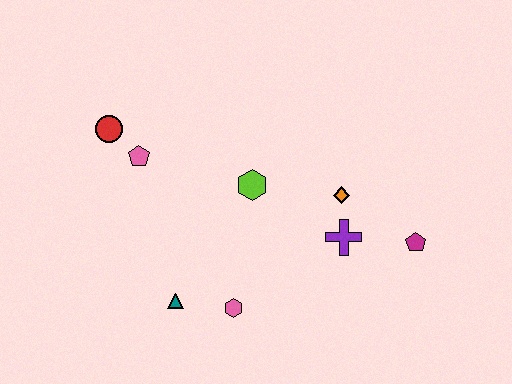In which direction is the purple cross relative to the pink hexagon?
The purple cross is to the right of the pink hexagon.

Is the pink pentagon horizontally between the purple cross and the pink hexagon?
No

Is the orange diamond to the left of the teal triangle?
No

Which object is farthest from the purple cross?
The red circle is farthest from the purple cross.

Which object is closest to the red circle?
The pink pentagon is closest to the red circle.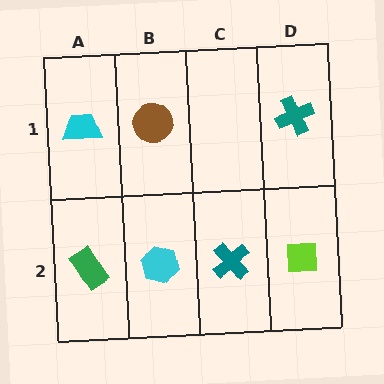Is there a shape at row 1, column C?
No, that cell is empty.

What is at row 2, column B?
A cyan hexagon.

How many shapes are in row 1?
3 shapes.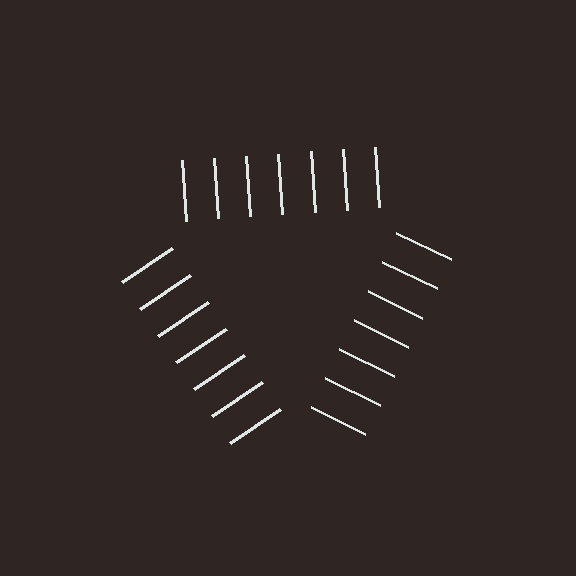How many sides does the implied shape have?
3 sides — the line-ends trace a triangle.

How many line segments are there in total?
21 — 7 along each of the 3 edges.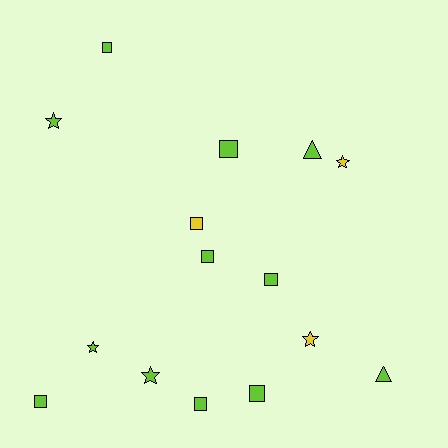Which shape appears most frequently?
Square, with 8 objects.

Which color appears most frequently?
Lime, with 12 objects.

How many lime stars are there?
There are 3 lime stars.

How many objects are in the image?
There are 15 objects.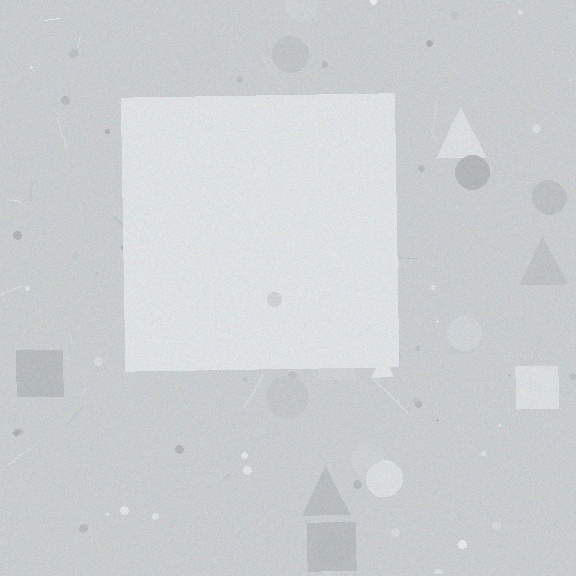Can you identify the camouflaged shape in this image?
The camouflaged shape is a square.